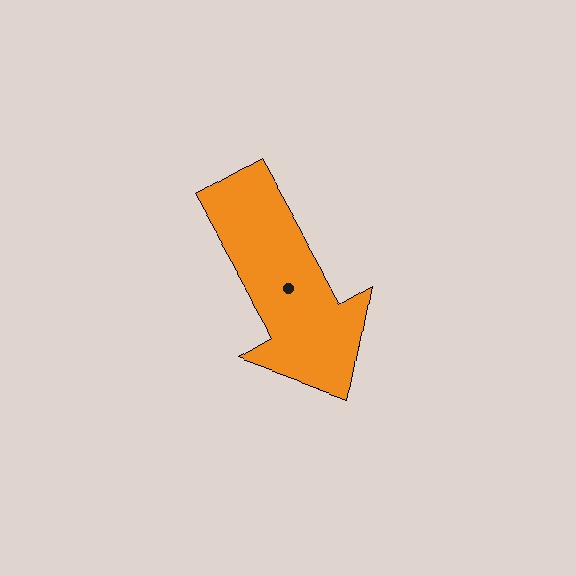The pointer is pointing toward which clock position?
Roughly 5 o'clock.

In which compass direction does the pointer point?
Southeast.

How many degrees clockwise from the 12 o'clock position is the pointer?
Approximately 150 degrees.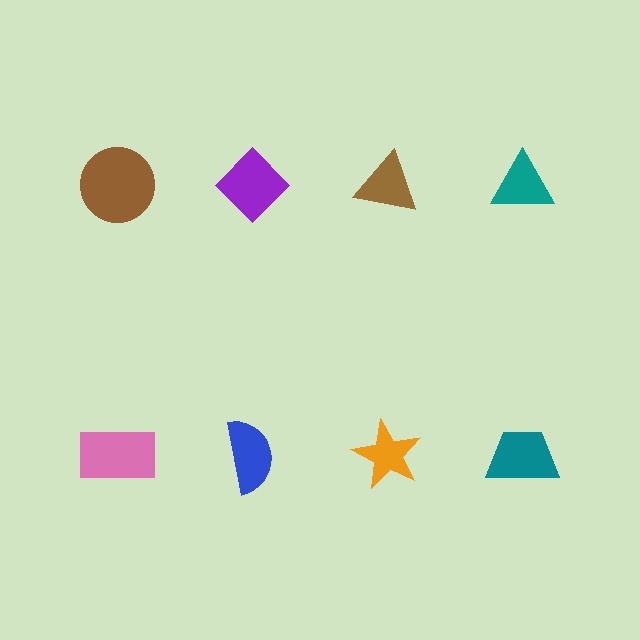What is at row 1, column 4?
A teal triangle.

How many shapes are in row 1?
4 shapes.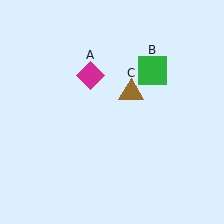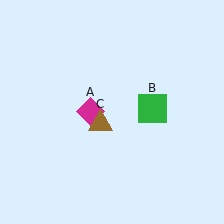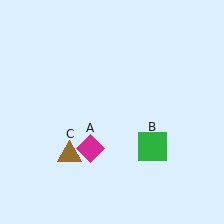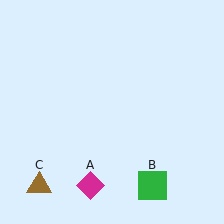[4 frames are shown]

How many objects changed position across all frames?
3 objects changed position: magenta diamond (object A), green square (object B), brown triangle (object C).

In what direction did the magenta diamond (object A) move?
The magenta diamond (object A) moved down.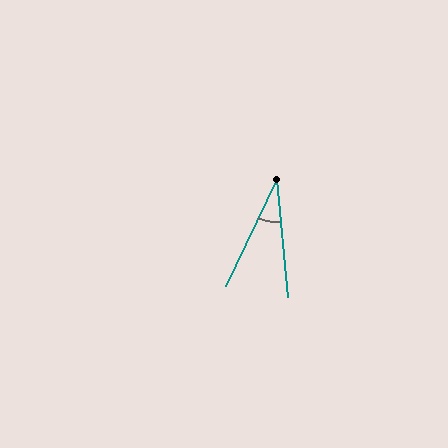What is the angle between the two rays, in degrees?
Approximately 31 degrees.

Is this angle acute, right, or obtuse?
It is acute.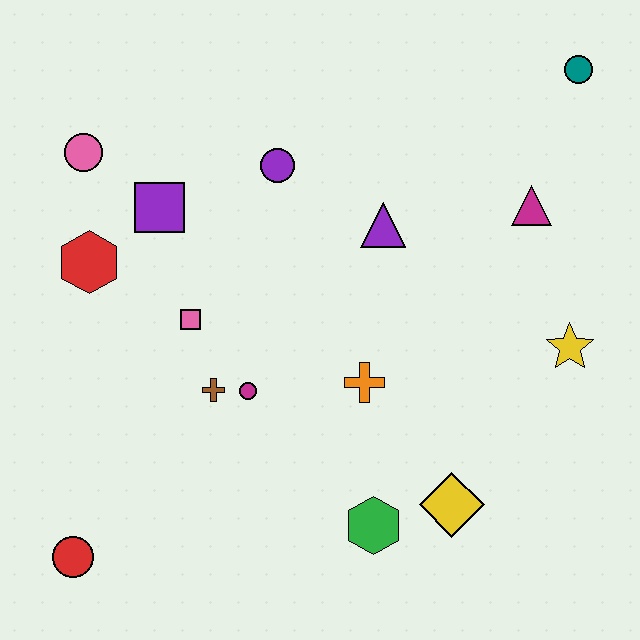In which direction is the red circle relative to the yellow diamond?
The red circle is to the left of the yellow diamond.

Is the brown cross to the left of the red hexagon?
No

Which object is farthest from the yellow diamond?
The pink circle is farthest from the yellow diamond.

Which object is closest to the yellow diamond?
The green hexagon is closest to the yellow diamond.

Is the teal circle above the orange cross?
Yes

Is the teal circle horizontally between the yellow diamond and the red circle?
No